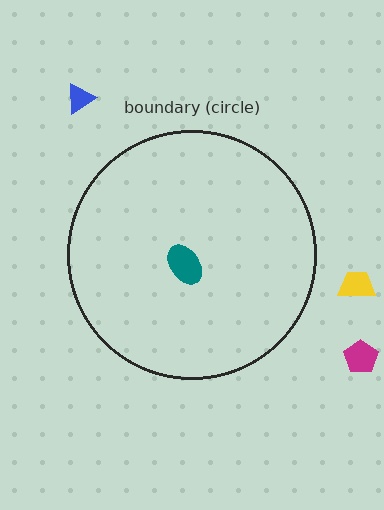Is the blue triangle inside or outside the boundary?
Outside.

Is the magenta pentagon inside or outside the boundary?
Outside.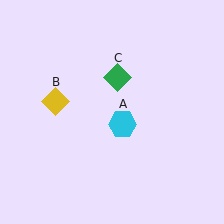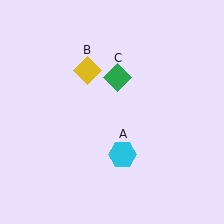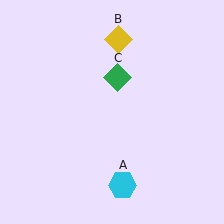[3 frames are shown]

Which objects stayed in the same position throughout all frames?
Green diamond (object C) remained stationary.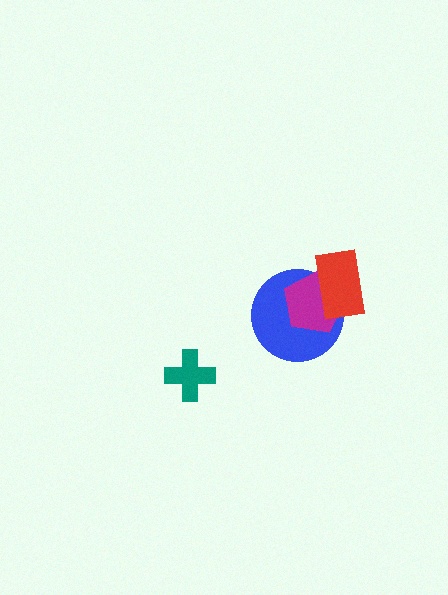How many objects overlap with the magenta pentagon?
2 objects overlap with the magenta pentagon.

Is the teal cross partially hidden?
No, no other shape covers it.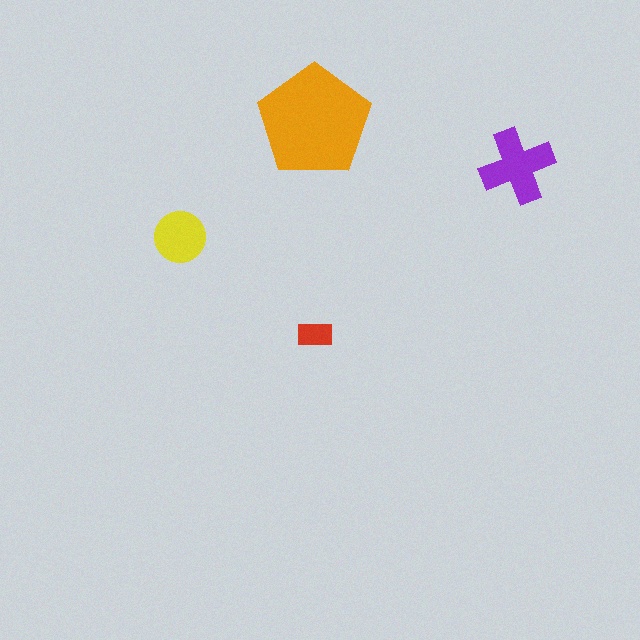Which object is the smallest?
The red rectangle.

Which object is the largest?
The orange pentagon.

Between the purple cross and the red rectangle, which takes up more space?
The purple cross.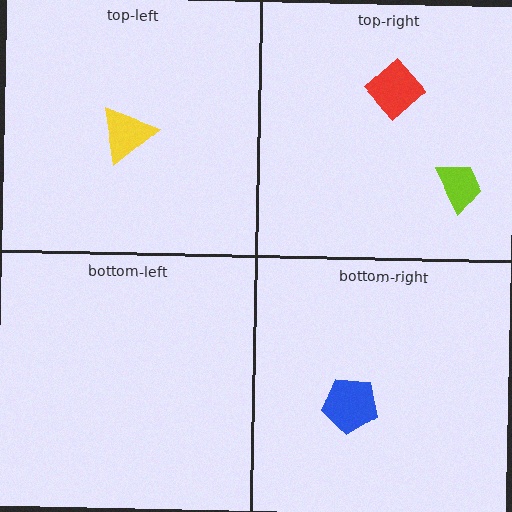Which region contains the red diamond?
The top-right region.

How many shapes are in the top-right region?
2.